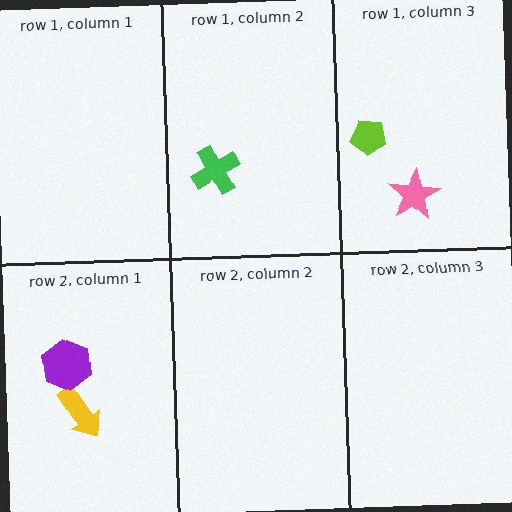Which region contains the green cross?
The row 1, column 2 region.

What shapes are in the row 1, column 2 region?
The green cross.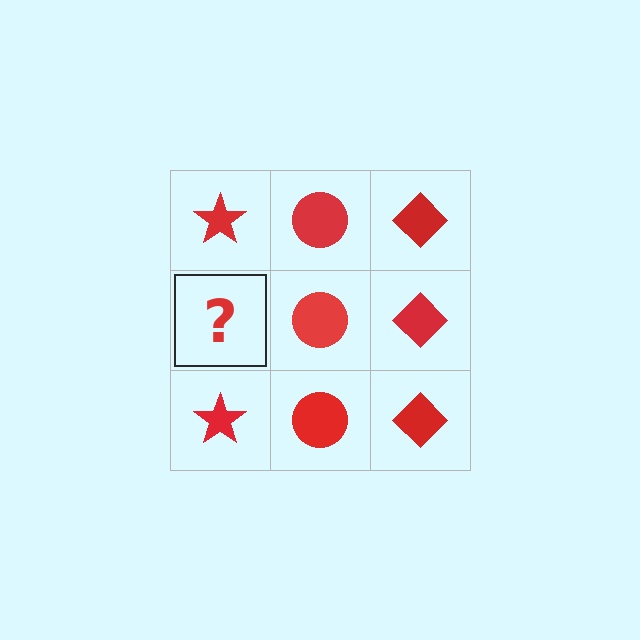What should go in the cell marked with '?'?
The missing cell should contain a red star.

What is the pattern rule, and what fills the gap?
The rule is that each column has a consistent shape. The gap should be filled with a red star.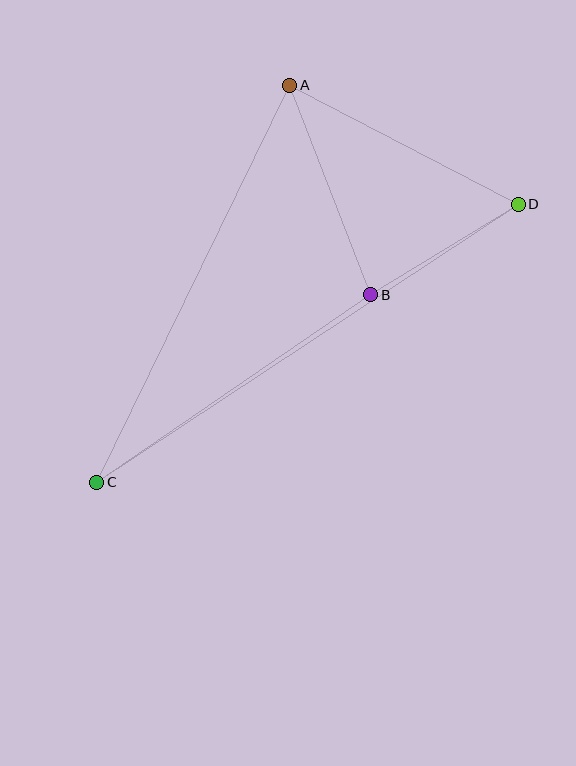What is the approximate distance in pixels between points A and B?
The distance between A and B is approximately 225 pixels.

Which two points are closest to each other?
Points B and D are closest to each other.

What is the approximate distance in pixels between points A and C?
The distance between A and C is approximately 441 pixels.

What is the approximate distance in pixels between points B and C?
The distance between B and C is approximately 332 pixels.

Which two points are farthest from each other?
Points C and D are farthest from each other.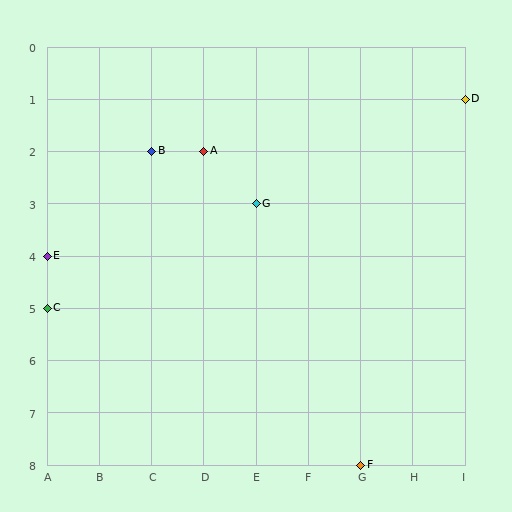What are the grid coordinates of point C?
Point C is at grid coordinates (A, 5).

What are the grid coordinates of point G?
Point G is at grid coordinates (E, 3).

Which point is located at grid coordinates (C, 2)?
Point B is at (C, 2).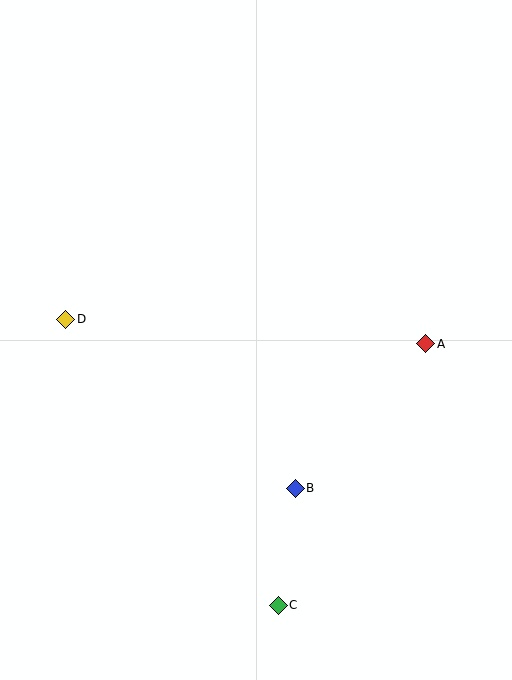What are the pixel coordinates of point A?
Point A is at (426, 344).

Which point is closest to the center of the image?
Point B at (295, 488) is closest to the center.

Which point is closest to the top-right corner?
Point A is closest to the top-right corner.